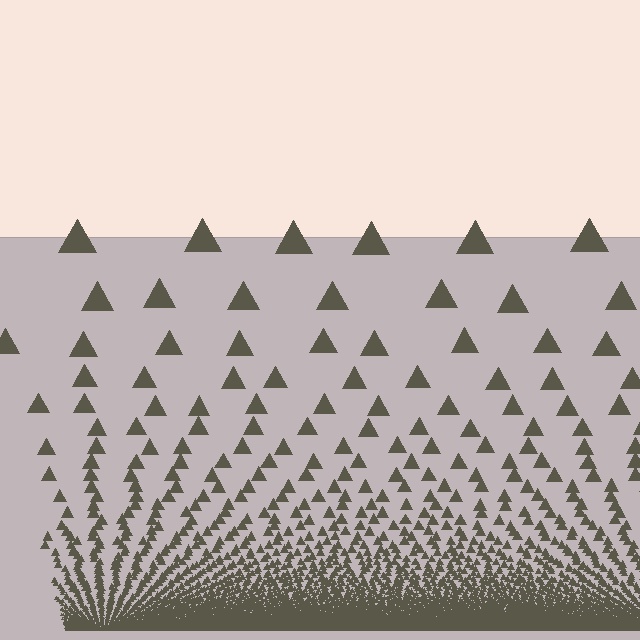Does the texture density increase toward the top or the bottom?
Density increases toward the bottom.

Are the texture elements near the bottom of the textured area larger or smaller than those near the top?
Smaller. The gradient is inverted — elements near the bottom are smaller and denser.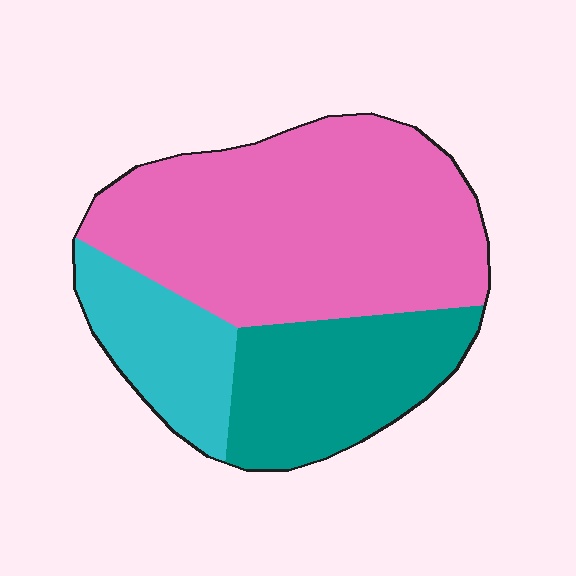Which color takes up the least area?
Cyan, at roughly 15%.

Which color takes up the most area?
Pink, at roughly 55%.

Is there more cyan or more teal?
Teal.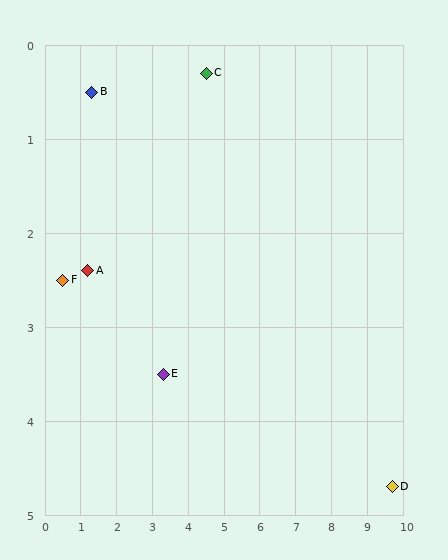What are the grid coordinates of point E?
Point E is at approximately (3.3, 3.5).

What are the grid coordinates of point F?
Point F is at approximately (0.5, 2.5).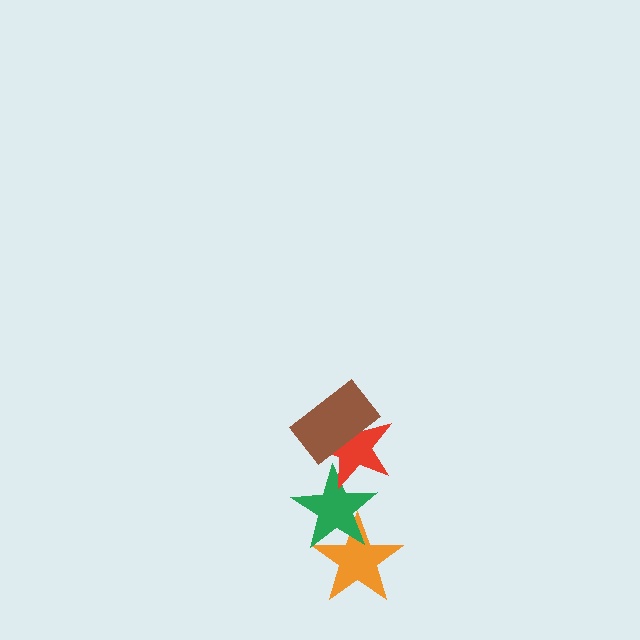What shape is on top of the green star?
The red star is on top of the green star.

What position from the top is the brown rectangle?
The brown rectangle is 1st from the top.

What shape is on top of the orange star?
The green star is on top of the orange star.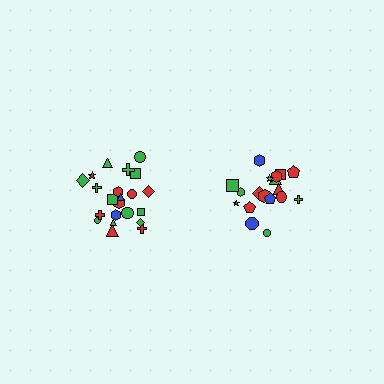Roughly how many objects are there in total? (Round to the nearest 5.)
Roughly 40 objects in total.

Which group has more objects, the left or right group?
The left group.